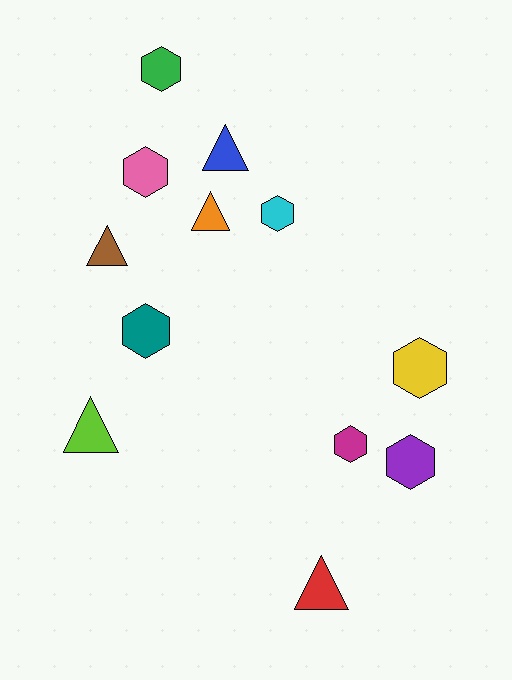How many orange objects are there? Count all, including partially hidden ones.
There is 1 orange object.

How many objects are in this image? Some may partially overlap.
There are 12 objects.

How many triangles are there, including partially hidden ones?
There are 5 triangles.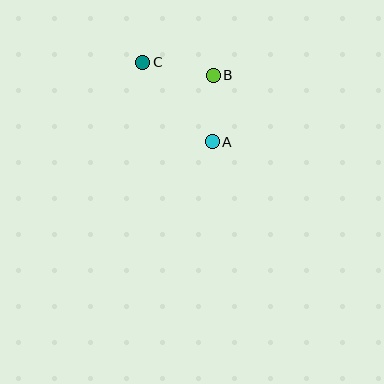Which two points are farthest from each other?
Points A and C are farthest from each other.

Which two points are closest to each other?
Points A and B are closest to each other.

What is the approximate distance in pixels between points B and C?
The distance between B and C is approximately 72 pixels.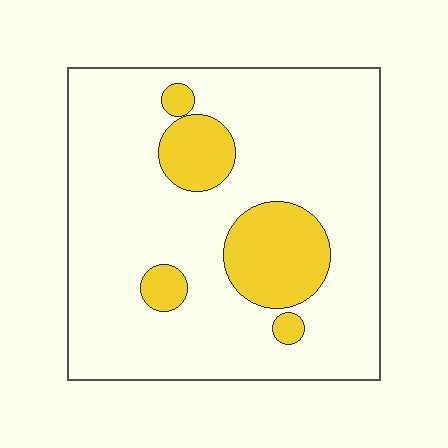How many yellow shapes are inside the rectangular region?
5.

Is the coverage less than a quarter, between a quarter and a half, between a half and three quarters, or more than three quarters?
Less than a quarter.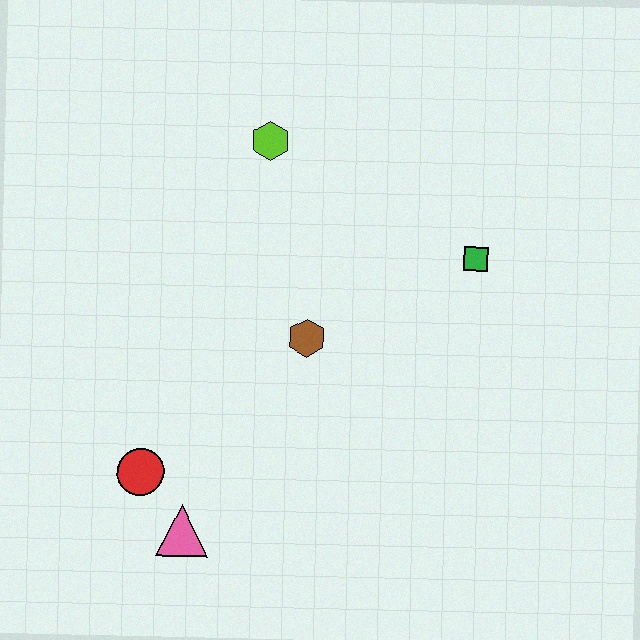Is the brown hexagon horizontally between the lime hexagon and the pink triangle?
No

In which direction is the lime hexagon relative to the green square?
The lime hexagon is to the left of the green square.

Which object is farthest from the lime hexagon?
The pink triangle is farthest from the lime hexagon.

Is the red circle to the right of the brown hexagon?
No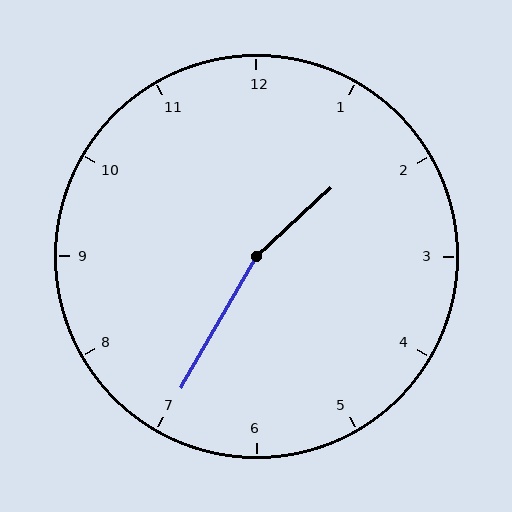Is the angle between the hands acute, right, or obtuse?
It is obtuse.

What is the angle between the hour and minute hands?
Approximately 162 degrees.